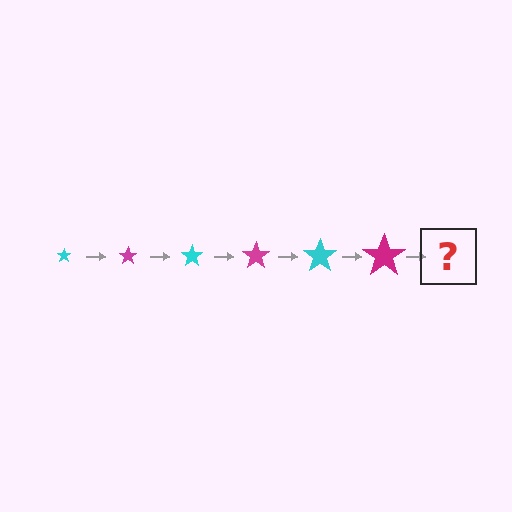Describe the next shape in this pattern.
It should be a cyan star, larger than the previous one.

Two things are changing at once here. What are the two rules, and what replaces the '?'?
The two rules are that the star grows larger each step and the color cycles through cyan and magenta. The '?' should be a cyan star, larger than the previous one.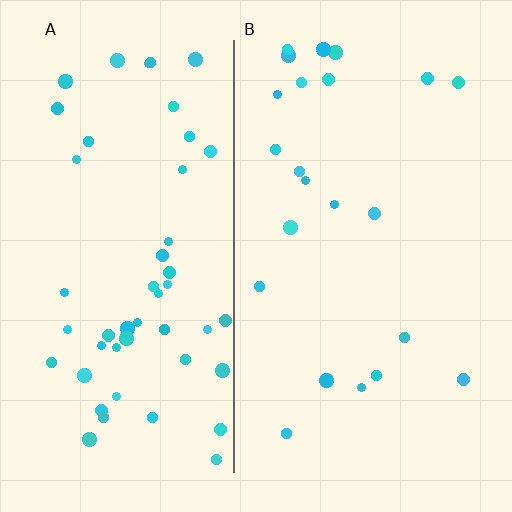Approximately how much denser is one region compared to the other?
Approximately 2.2× — region A over region B.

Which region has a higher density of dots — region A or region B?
A (the left).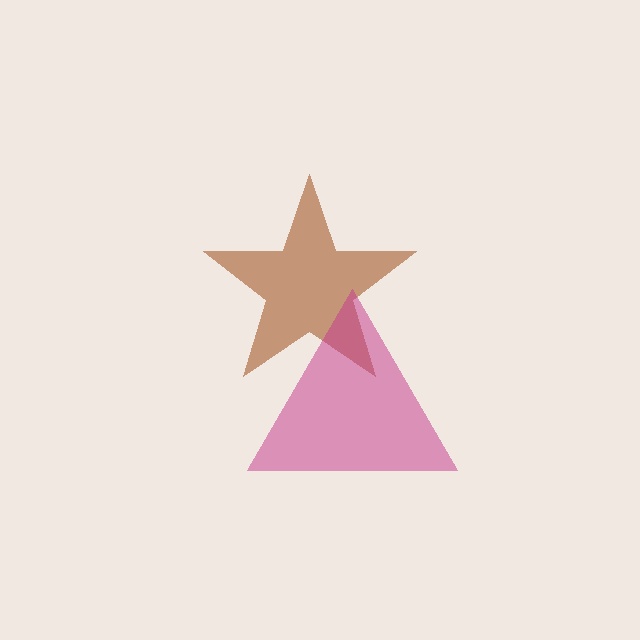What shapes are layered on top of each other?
The layered shapes are: a brown star, a magenta triangle.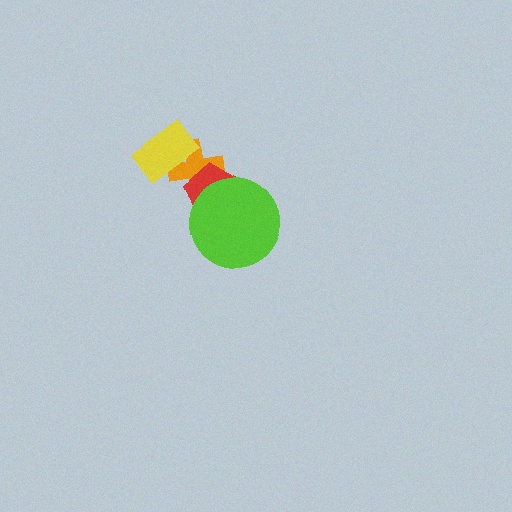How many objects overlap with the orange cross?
2 objects overlap with the orange cross.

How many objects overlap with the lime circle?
1 object overlaps with the lime circle.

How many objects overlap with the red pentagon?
2 objects overlap with the red pentagon.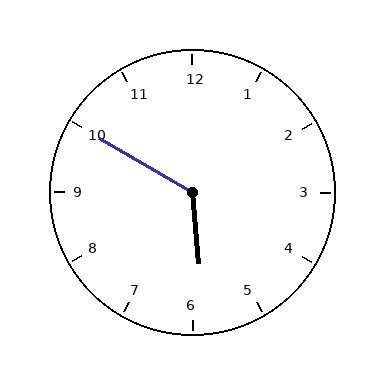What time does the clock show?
5:50.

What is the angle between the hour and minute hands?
Approximately 125 degrees.